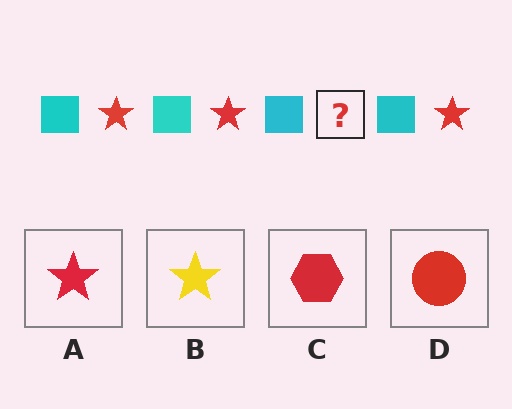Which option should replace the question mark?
Option A.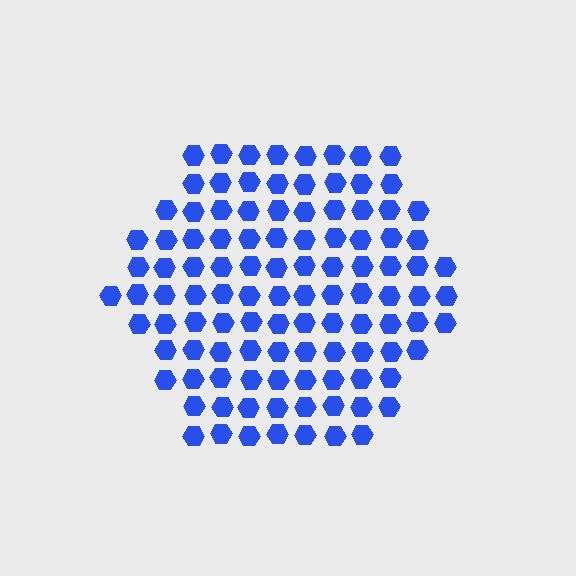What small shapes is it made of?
It is made of small hexagons.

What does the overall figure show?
The overall figure shows a hexagon.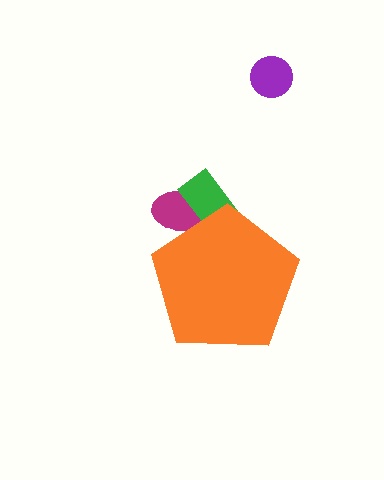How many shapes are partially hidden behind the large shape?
2 shapes are partially hidden.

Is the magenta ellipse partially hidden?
Yes, the magenta ellipse is partially hidden behind the orange pentagon.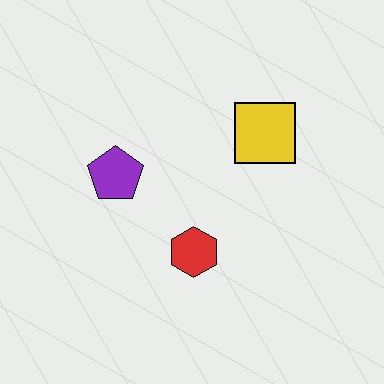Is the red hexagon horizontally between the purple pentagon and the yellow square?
Yes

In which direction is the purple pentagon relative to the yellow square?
The purple pentagon is to the left of the yellow square.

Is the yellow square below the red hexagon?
No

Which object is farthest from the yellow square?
The purple pentagon is farthest from the yellow square.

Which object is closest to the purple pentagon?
The red hexagon is closest to the purple pentagon.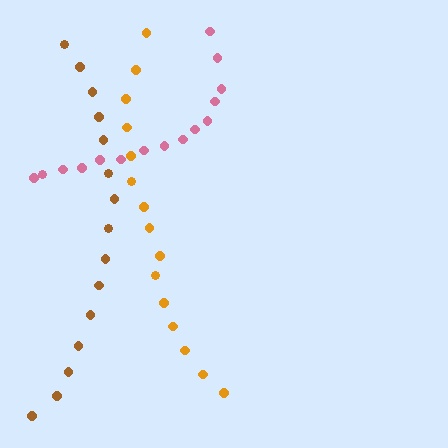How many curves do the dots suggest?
There are 3 distinct paths.